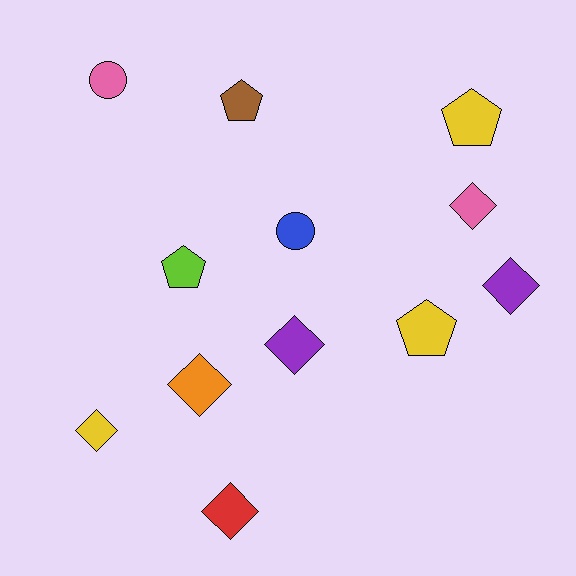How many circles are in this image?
There are 2 circles.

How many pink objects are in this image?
There are 2 pink objects.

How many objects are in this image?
There are 12 objects.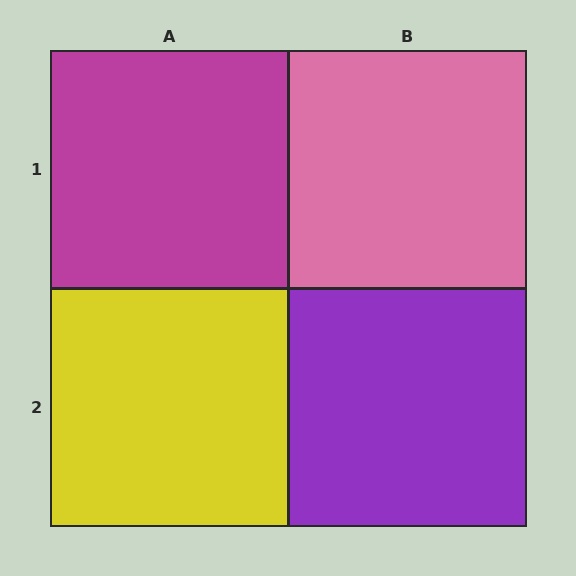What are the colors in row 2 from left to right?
Yellow, purple.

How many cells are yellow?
1 cell is yellow.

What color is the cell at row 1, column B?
Pink.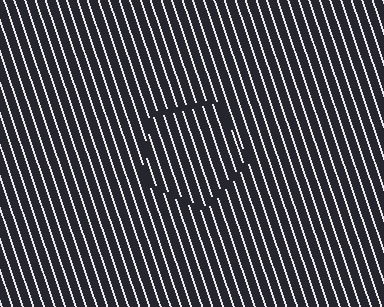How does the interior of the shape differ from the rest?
The interior of the shape contains the same grating, shifted by half a period — the contour is defined by the phase discontinuity where line-ends from the inner and outer gratings abut.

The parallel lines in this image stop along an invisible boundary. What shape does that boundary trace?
An illusory pentagon. The interior of the shape contains the same grating, shifted by half a period — the contour is defined by the phase discontinuity where line-ends from the inner and outer gratings abut.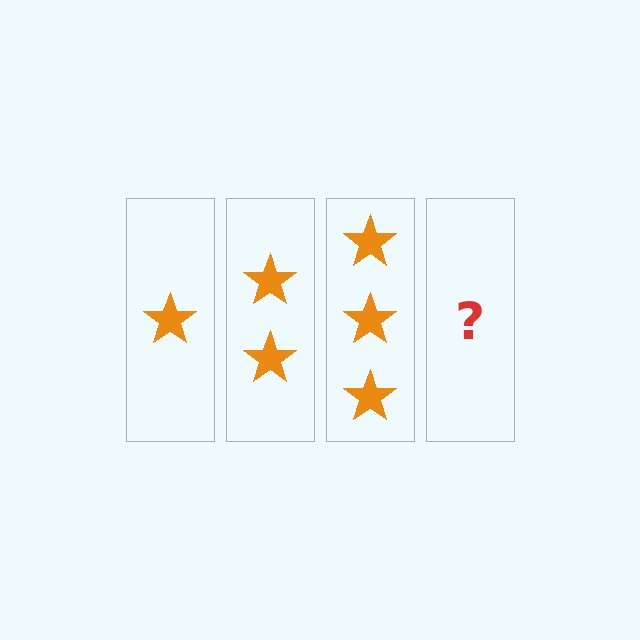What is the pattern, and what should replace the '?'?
The pattern is that each step adds one more star. The '?' should be 4 stars.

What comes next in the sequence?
The next element should be 4 stars.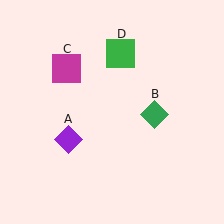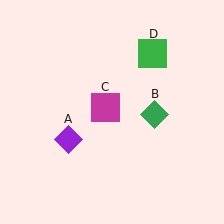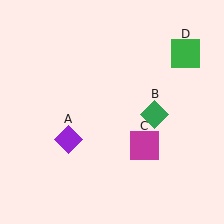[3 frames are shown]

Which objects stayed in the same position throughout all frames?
Purple diamond (object A) and green diamond (object B) remained stationary.